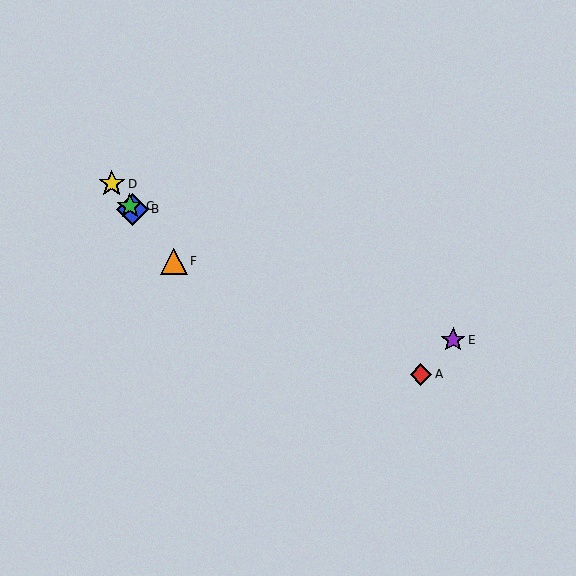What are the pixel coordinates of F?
Object F is at (174, 261).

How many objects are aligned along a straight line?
4 objects (B, C, D, F) are aligned along a straight line.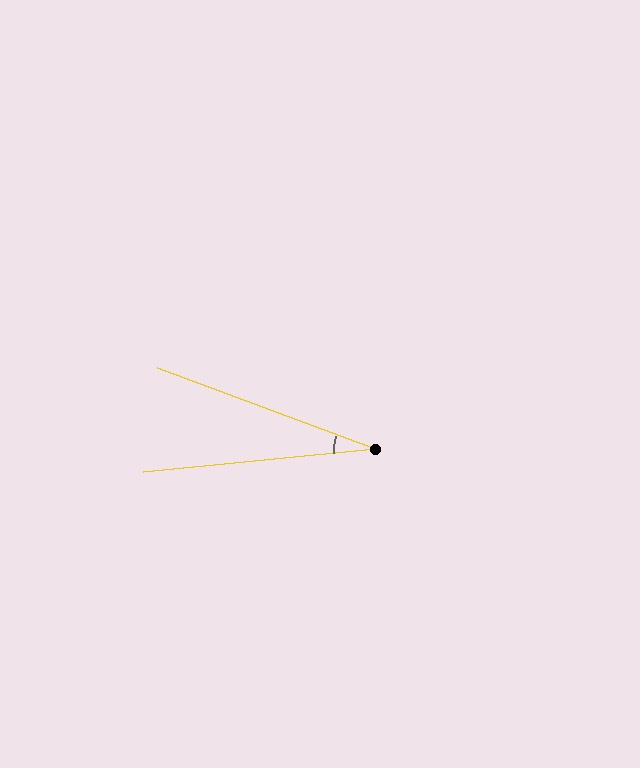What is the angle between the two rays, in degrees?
Approximately 26 degrees.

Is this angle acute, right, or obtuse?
It is acute.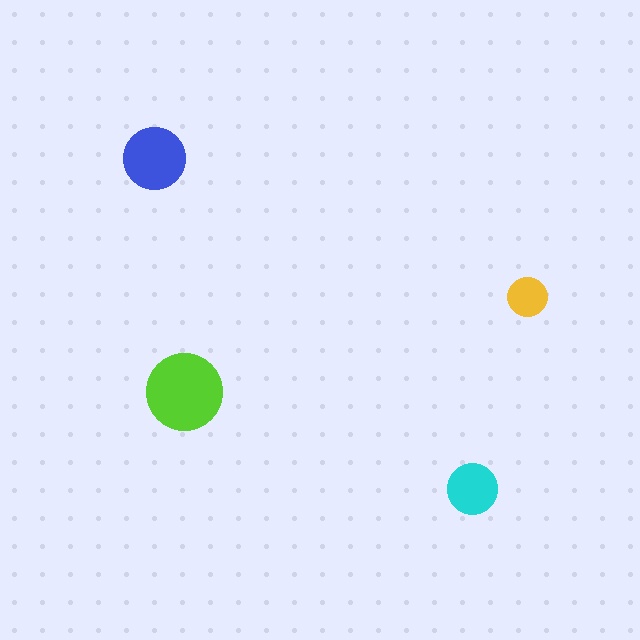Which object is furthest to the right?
The yellow circle is rightmost.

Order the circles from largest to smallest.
the lime one, the blue one, the cyan one, the yellow one.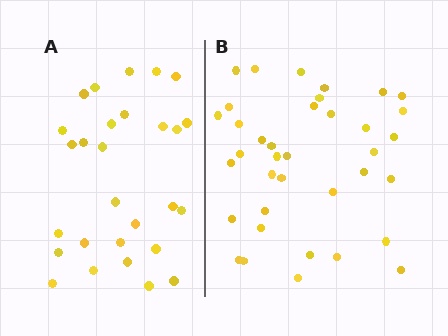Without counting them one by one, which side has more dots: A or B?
Region B (the right region) has more dots.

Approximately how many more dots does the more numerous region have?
Region B has roughly 8 or so more dots than region A.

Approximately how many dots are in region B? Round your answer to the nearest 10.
About 40 dots. (The exact count is 37, which rounds to 40.)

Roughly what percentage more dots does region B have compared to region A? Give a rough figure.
About 30% more.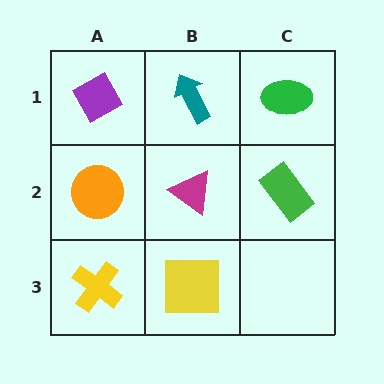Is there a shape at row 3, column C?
No, that cell is empty.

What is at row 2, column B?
A magenta triangle.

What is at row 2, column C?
A green rectangle.